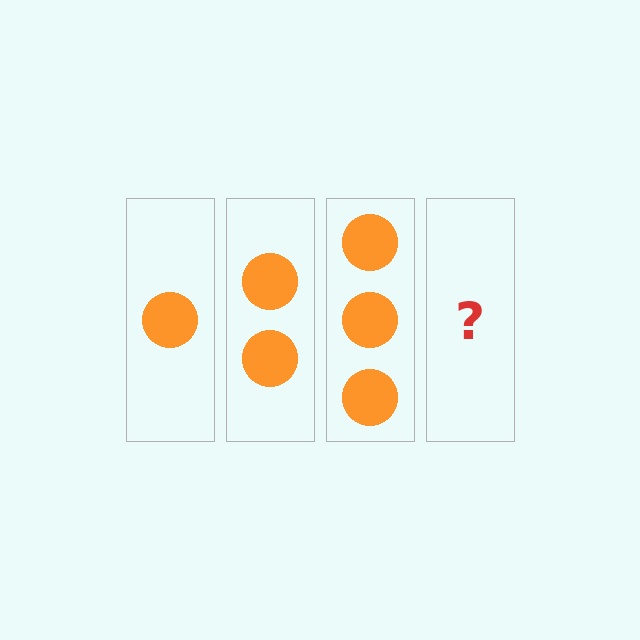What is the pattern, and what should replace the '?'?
The pattern is that each step adds one more circle. The '?' should be 4 circles.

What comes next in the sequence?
The next element should be 4 circles.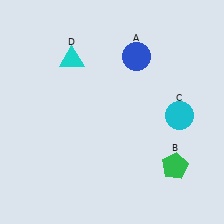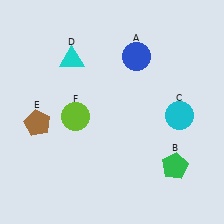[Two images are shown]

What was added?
A brown pentagon (E), a lime circle (F) were added in Image 2.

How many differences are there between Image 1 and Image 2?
There are 2 differences between the two images.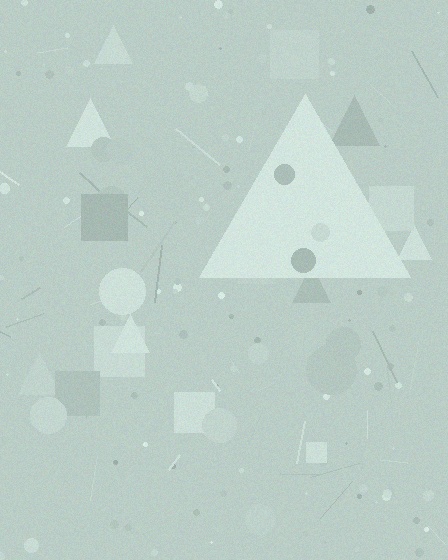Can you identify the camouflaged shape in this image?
The camouflaged shape is a triangle.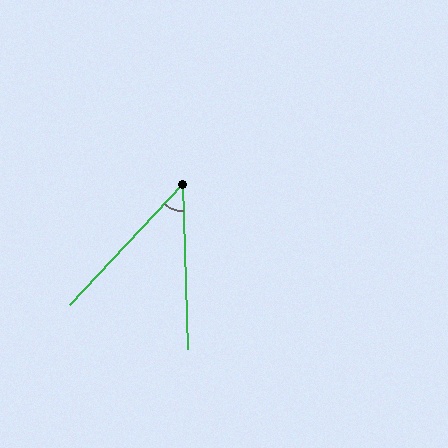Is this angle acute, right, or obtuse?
It is acute.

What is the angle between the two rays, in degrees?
Approximately 44 degrees.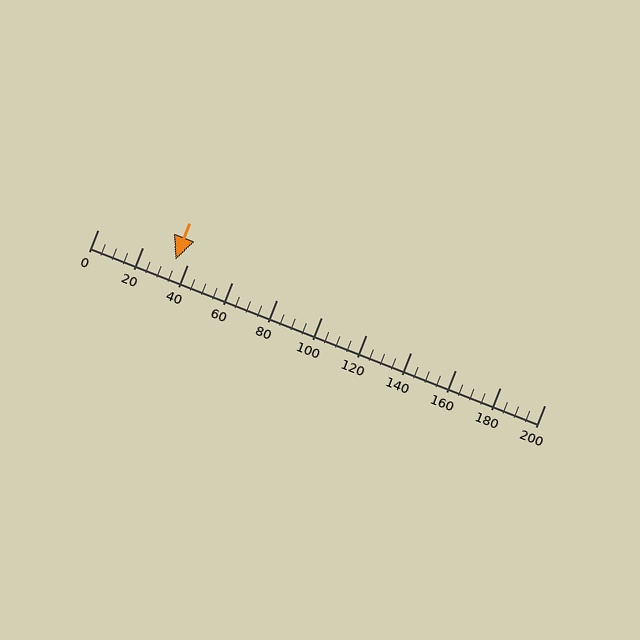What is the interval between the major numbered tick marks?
The major tick marks are spaced 20 units apart.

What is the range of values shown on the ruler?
The ruler shows values from 0 to 200.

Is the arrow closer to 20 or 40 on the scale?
The arrow is closer to 40.